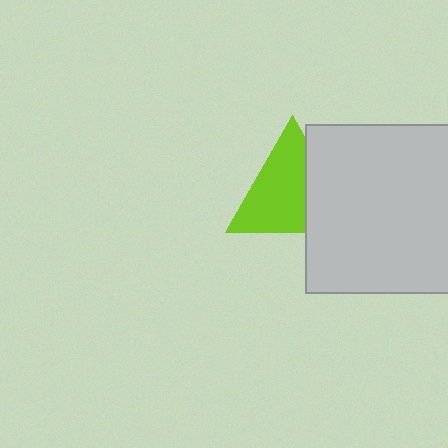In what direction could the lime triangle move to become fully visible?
The lime triangle could move left. That would shift it out from behind the light gray square entirely.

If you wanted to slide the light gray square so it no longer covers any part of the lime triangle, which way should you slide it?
Slide it right — that is the most direct way to separate the two shapes.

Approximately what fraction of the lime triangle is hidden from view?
Roughly 33% of the lime triangle is hidden behind the light gray square.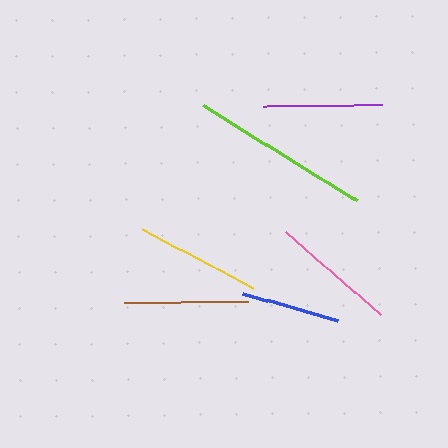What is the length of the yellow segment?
The yellow segment is approximately 126 pixels long.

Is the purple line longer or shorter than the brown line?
The brown line is longer than the purple line.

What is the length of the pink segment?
The pink segment is approximately 126 pixels long.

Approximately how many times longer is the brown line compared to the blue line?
The brown line is approximately 1.3 times the length of the blue line.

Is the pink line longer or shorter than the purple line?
The pink line is longer than the purple line.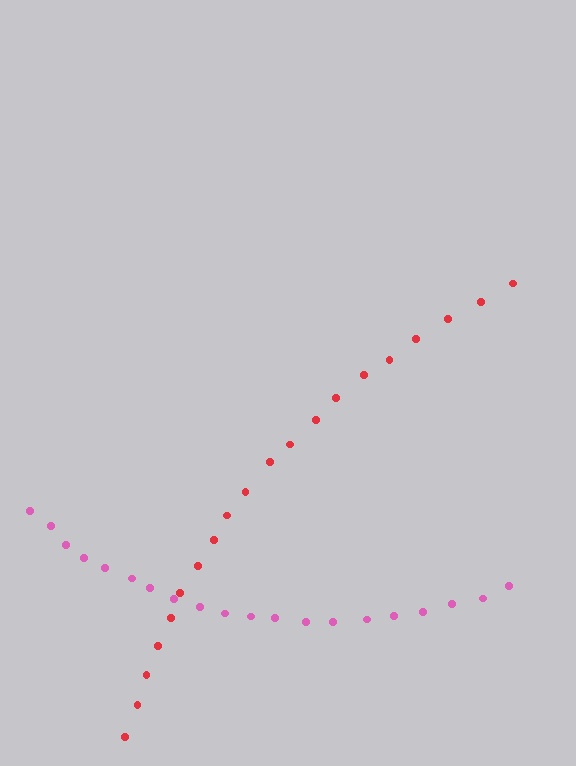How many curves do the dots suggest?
There are 2 distinct paths.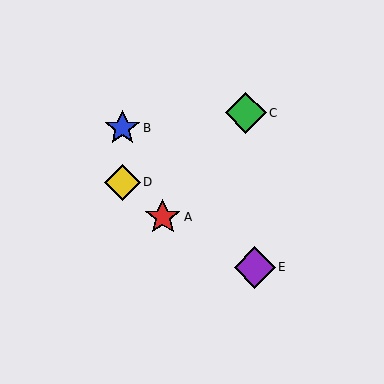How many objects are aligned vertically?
2 objects (B, D) are aligned vertically.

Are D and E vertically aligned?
No, D is at x≈122 and E is at x≈255.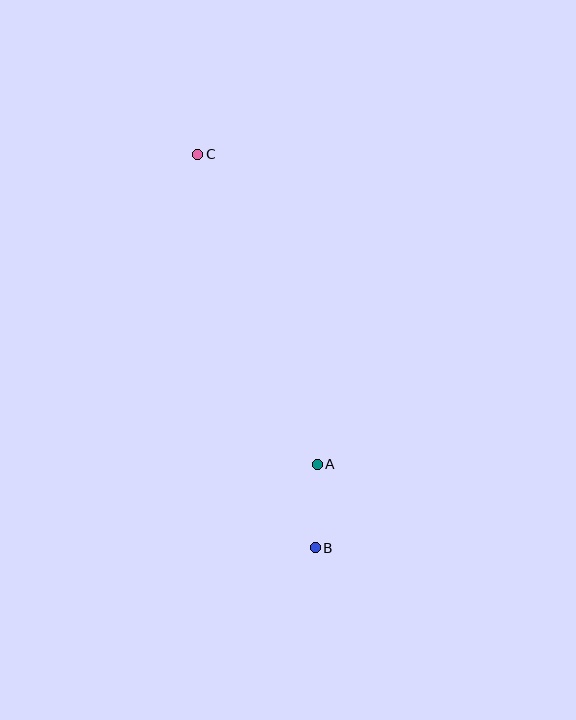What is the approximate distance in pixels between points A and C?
The distance between A and C is approximately 332 pixels.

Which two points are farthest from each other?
Points B and C are farthest from each other.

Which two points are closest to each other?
Points A and B are closest to each other.